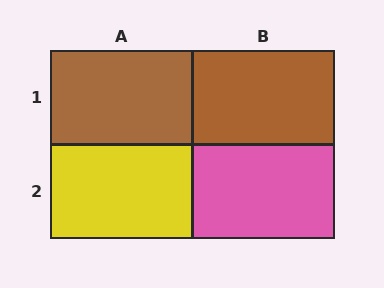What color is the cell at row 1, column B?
Brown.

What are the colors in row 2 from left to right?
Yellow, pink.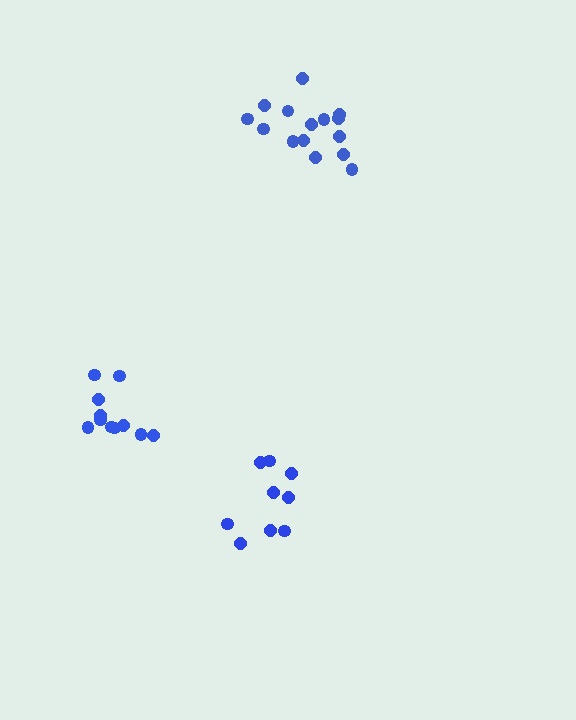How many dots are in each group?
Group 1: 11 dots, Group 2: 15 dots, Group 3: 9 dots (35 total).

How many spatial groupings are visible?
There are 3 spatial groupings.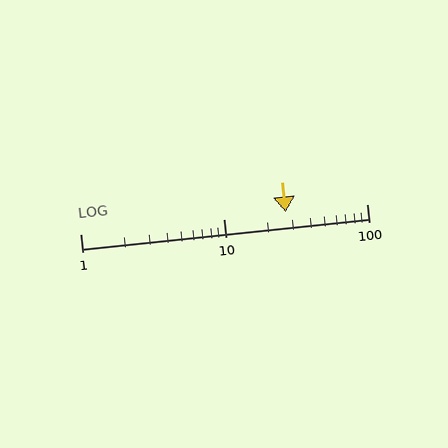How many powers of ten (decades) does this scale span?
The scale spans 2 decades, from 1 to 100.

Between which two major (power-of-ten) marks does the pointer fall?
The pointer is between 10 and 100.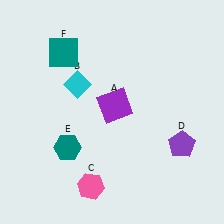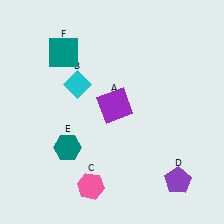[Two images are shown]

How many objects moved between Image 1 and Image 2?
1 object moved between the two images.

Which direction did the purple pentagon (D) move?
The purple pentagon (D) moved down.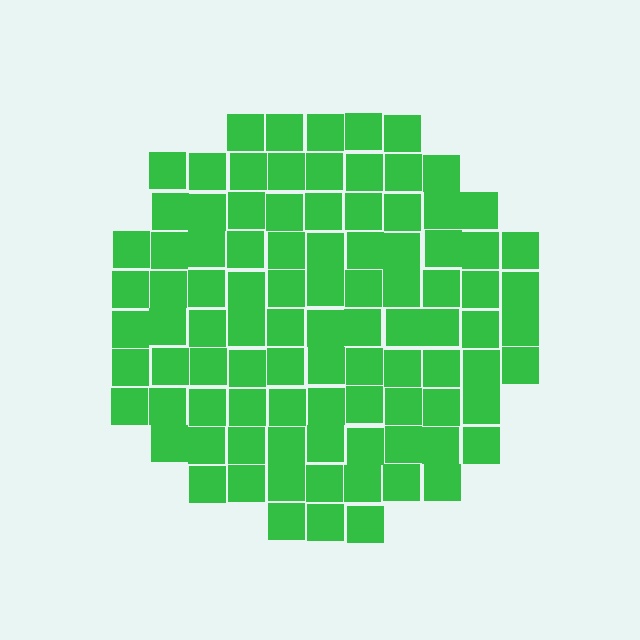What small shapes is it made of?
It is made of small squares.